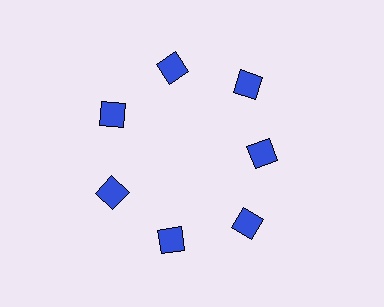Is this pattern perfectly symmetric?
No. The 7 blue squares are arranged in a ring, but one element near the 3 o'clock position is pulled inward toward the center, breaking the 7-fold rotational symmetry.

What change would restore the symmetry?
The symmetry would be restored by moving it outward, back onto the ring so that all 7 squares sit at equal angles and equal distance from the center.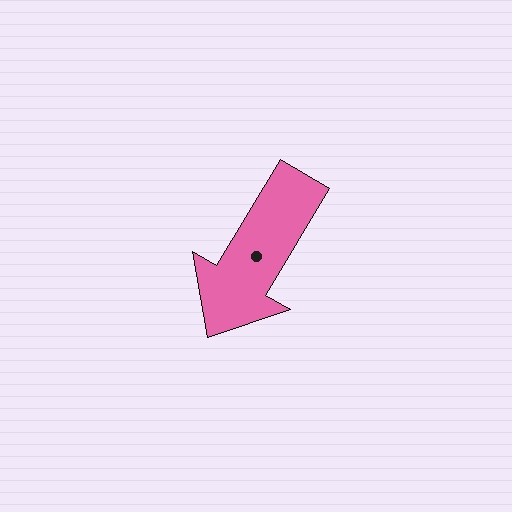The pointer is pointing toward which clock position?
Roughly 7 o'clock.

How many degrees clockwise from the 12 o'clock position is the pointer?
Approximately 211 degrees.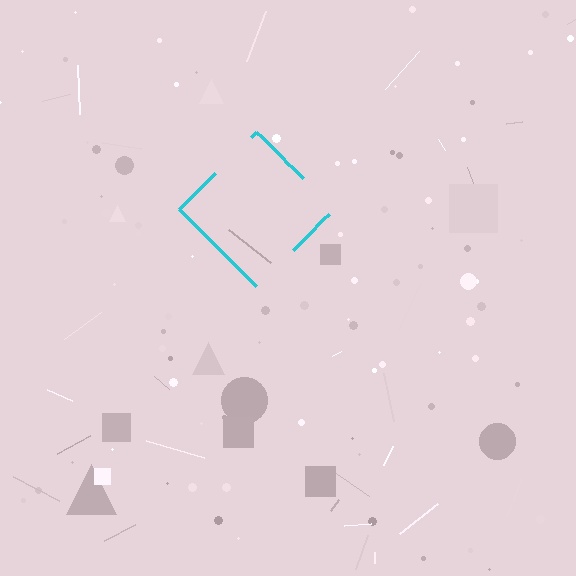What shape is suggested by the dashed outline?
The dashed outline suggests a diamond.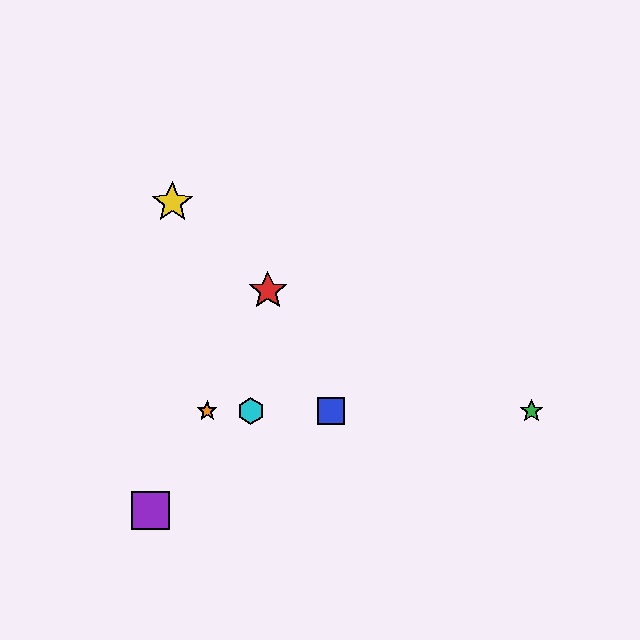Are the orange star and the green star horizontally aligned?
Yes, both are at y≈411.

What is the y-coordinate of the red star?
The red star is at y≈290.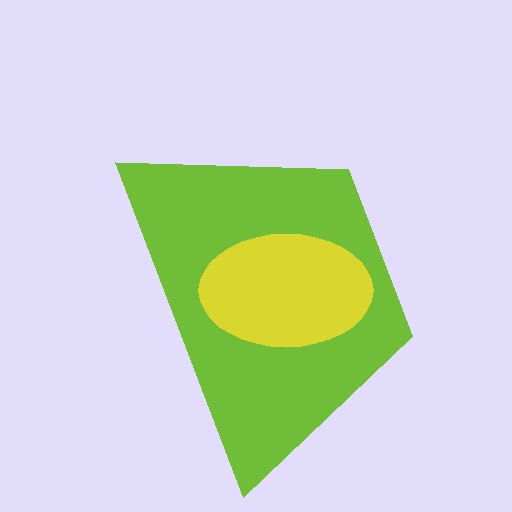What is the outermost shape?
The lime trapezoid.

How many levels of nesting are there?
2.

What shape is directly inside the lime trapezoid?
The yellow ellipse.